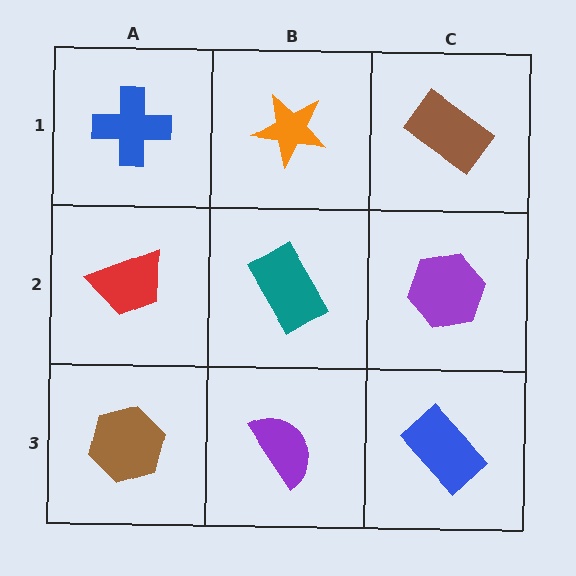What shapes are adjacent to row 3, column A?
A red trapezoid (row 2, column A), a purple semicircle (row 3, column B).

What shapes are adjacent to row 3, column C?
A purple hexagon (row 2, column C), a purple semicircle (row 3, column B).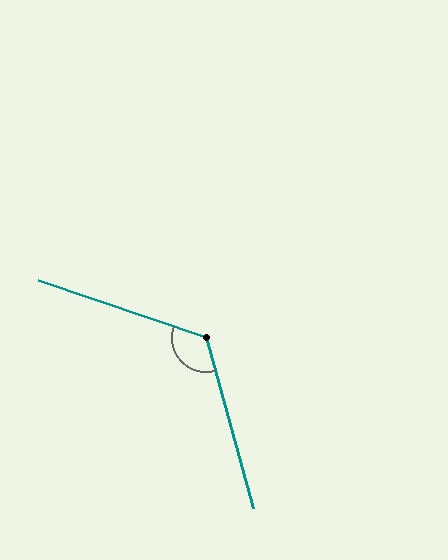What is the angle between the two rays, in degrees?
Approximately 124 degrees.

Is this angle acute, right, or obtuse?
It is obtuse.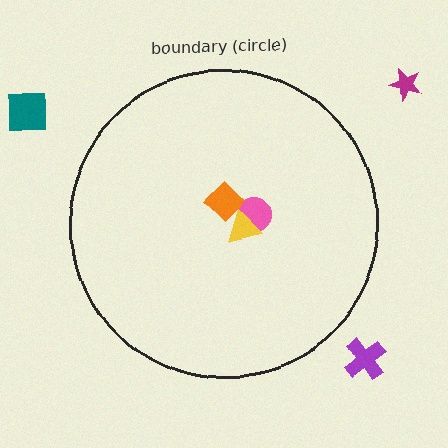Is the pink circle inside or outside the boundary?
Inside.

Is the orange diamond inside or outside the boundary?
Inside.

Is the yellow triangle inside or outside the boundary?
Inside.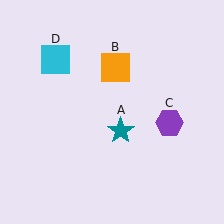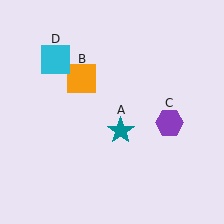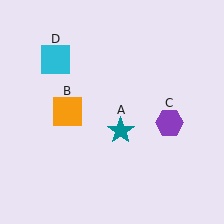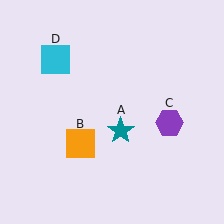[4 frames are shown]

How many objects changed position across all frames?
1 object changed position: orange square (object B).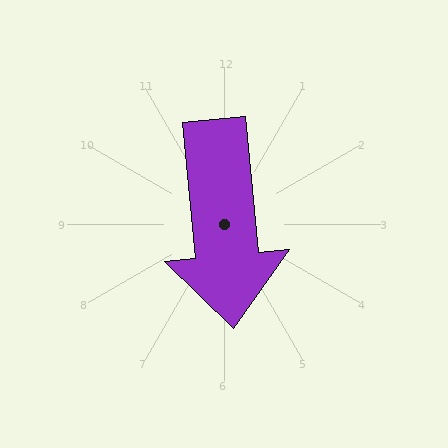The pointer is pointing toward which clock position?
Roughly 6 o'clock.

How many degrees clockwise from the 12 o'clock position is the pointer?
Approximately 175 degrees.